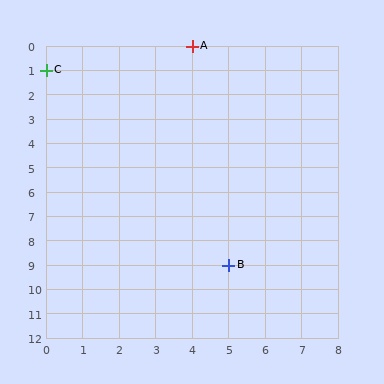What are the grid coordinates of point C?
Point C is at grid coordinates (0, 1).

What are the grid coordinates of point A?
Point A is at grid coordinates (4, 0).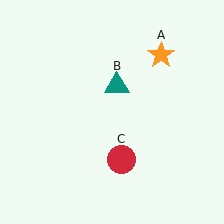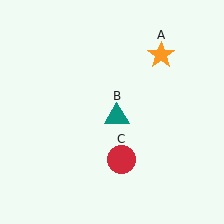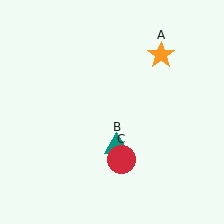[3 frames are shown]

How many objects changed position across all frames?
1 object changed position: teal triangle (object B).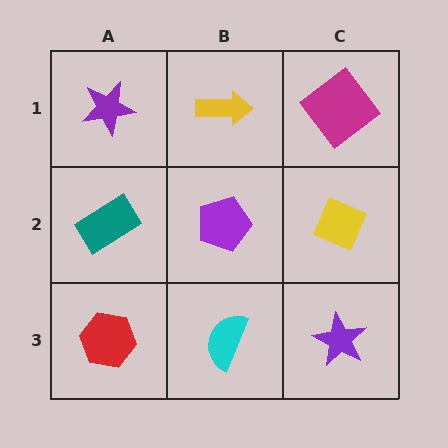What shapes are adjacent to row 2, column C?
A magenta diamond (row 1, column C), a purple star (row 3, column C), a purple pentagon (row 2, column B).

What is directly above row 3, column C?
A yellow diamond.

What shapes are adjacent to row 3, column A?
A teal rectangle (row 2, column A), a cyan semicircle (row 3, column B).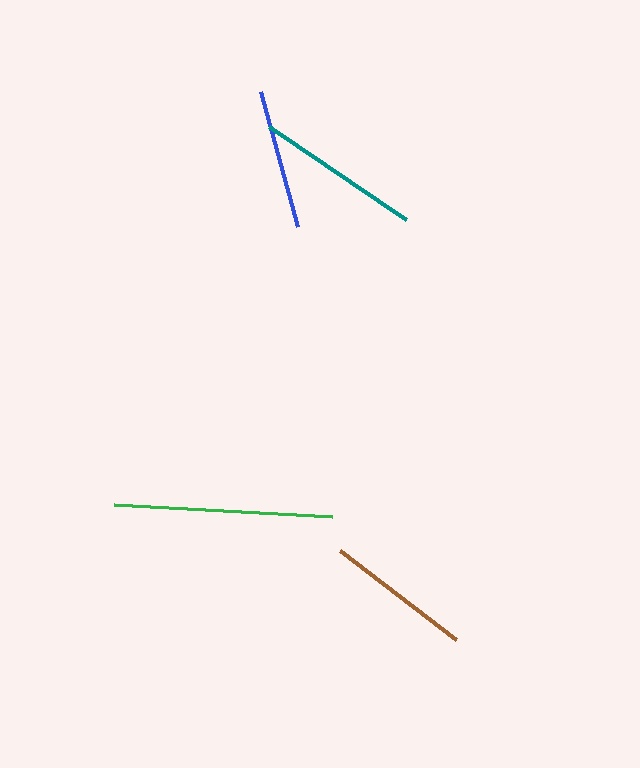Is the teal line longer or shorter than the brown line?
The teal line is longer than the brown line.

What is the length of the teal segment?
The teal segment is approximately 165 pixels long.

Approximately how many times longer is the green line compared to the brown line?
The green line is approximately 1.5 times the length of the brown line.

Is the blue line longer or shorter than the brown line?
The brown line is longer than the blue line.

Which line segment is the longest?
The green line is the longest at approximately 218 pixels.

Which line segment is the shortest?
The blue line is the shortest at approximately 140 pixels.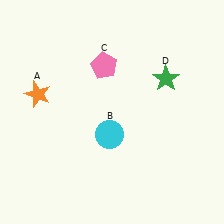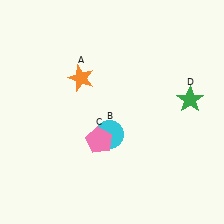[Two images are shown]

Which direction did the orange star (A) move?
The orange star (A) moved right.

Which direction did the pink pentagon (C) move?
The pink pentagon (C) moved down.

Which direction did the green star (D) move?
The green star (D) moved right.